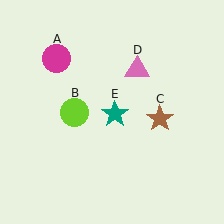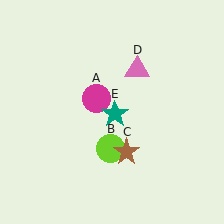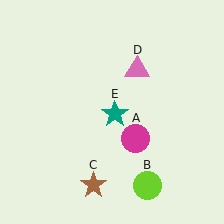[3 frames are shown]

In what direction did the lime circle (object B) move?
The lime circle (object B) moved down and to the right.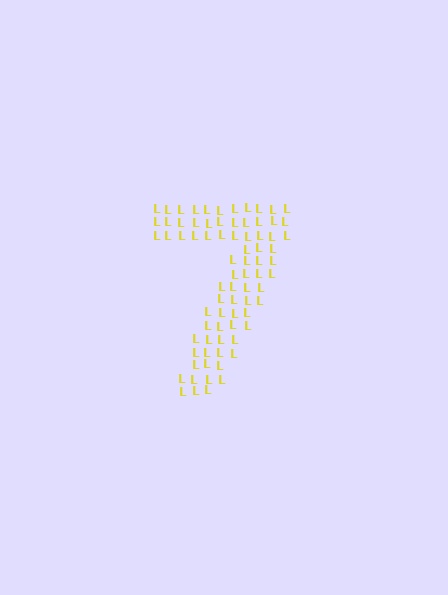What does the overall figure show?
The overall figure shows the digit 7.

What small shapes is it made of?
It is made of small letter L's.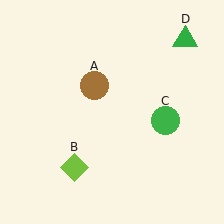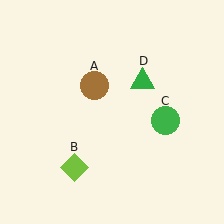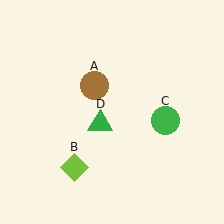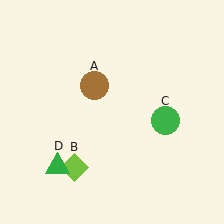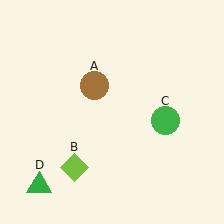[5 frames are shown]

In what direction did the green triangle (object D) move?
The green triangle (object D) moved down and to the left.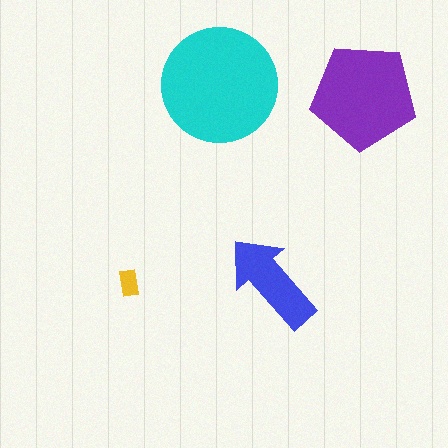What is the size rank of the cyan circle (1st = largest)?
1st.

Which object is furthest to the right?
The purple pentagon is rightmost.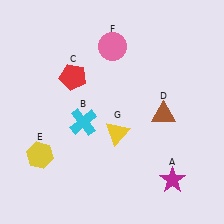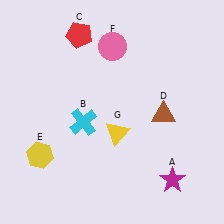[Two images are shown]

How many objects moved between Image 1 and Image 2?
1 object moved between the two images.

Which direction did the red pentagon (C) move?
The red pentagon (C) moved up.